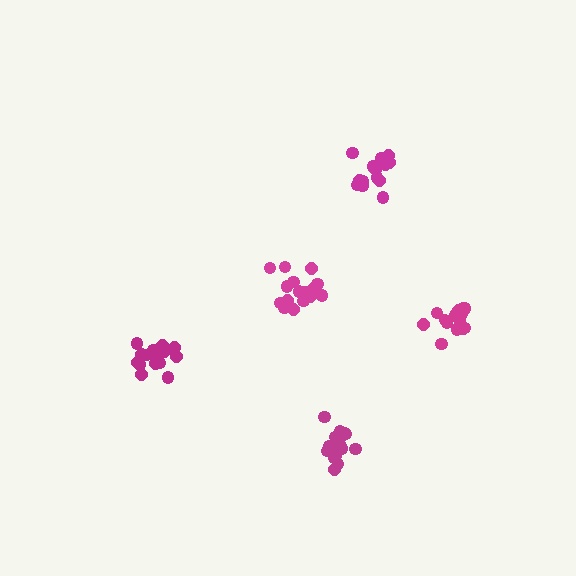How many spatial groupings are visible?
There are 5 spatial groupings.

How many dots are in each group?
Group 1: 14 dots, Group 2: 16 dots, Group 3: 18 dots, Group 4: 14 dots, Group 5: 17 dots (79 total).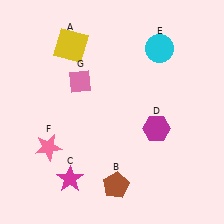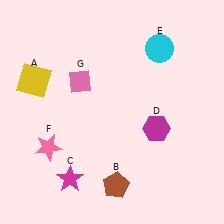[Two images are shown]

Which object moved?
The yellow square (A) moved left.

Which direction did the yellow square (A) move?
The yellow square (A) moved left.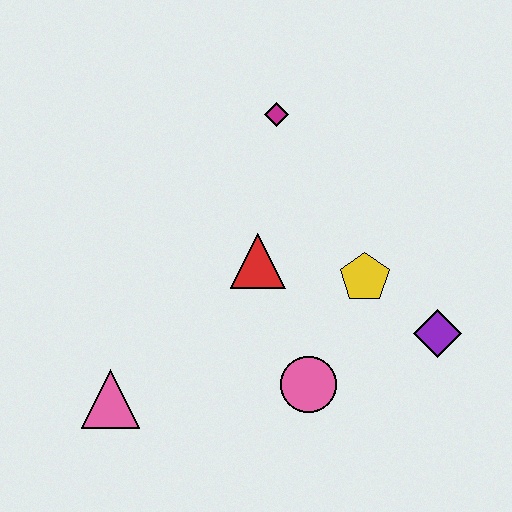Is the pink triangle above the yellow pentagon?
No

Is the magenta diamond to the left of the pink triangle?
No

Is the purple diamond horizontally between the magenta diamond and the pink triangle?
No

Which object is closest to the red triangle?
The yellow pentagon is closest to the red triangle.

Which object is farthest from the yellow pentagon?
The pink triangle is farthest from the yellow pentagon.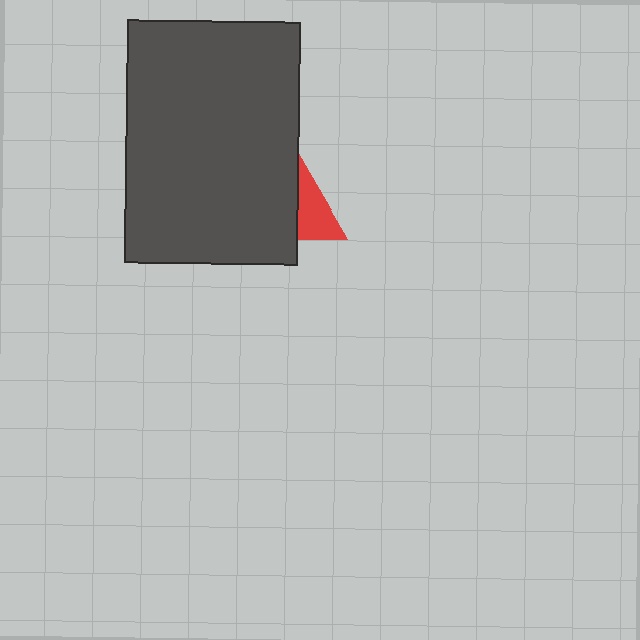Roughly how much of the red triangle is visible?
A small part of it is visible (roughly 32%).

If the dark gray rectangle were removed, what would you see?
You would see the complete red triangle.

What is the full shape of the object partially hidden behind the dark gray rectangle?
The partially hidden object is a red triangle.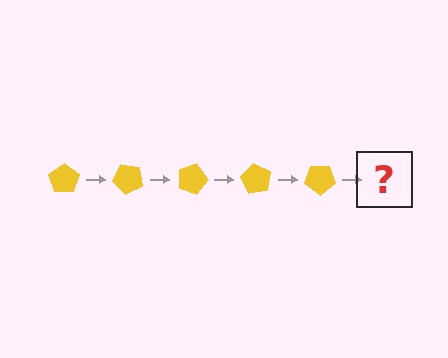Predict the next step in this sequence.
The next step is a yellow pentagon rotated 225 degrees.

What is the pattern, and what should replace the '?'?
The pattern is that the pentagon rotates 45 degrees each step. The '?' should be a yellow pentagon rotated 225 degrees.